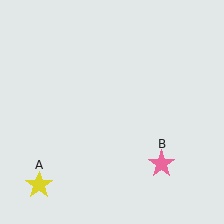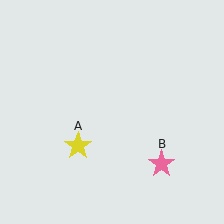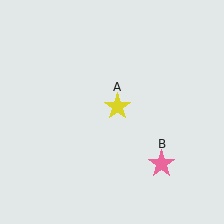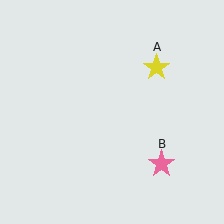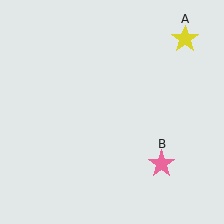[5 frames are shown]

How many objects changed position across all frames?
1 object changed position: yellow star (object A).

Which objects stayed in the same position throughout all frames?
Pink star (object B) remained stationary.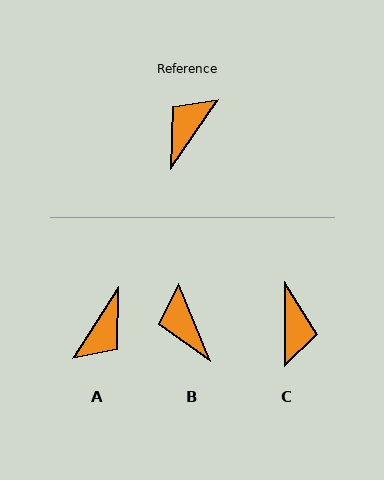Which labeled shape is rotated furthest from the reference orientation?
A, about 178 degrees away.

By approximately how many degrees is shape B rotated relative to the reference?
Approximately 57 degrees counter-clockwise.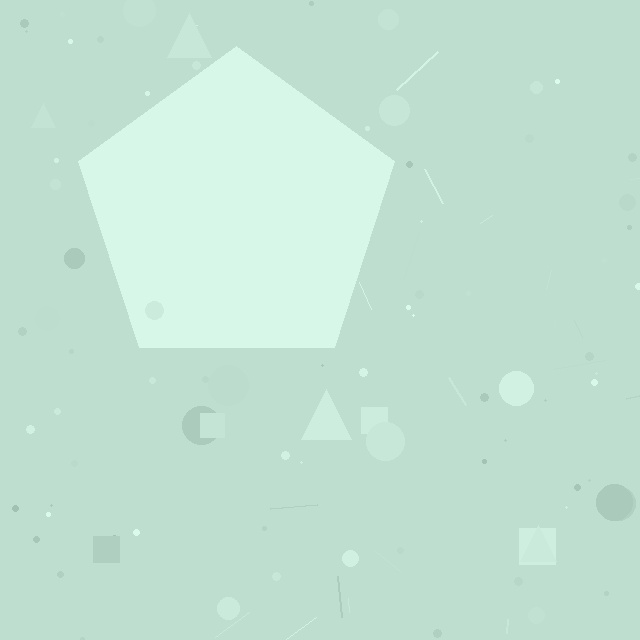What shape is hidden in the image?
A pentagon is hidden in the image.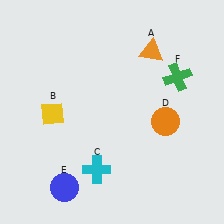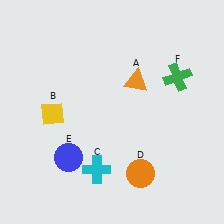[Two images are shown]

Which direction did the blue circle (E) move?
The blue circle (E) moved up.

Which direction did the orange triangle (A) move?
The orange triangle (A) moved down.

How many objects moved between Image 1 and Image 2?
3 objects moved between the two images.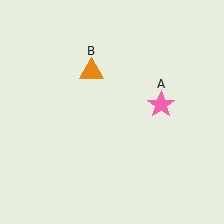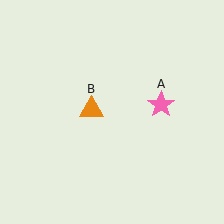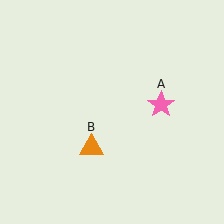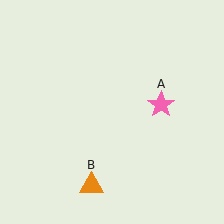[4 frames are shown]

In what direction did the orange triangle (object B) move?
The orange triangle (object B) moved down.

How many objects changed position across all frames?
1 object changed position: orange triangle (object B).